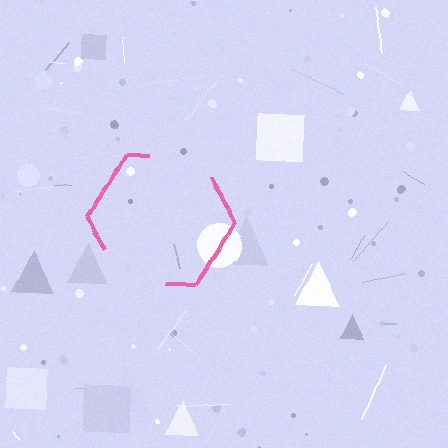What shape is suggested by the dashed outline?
The dashed outline suggests a hexagon.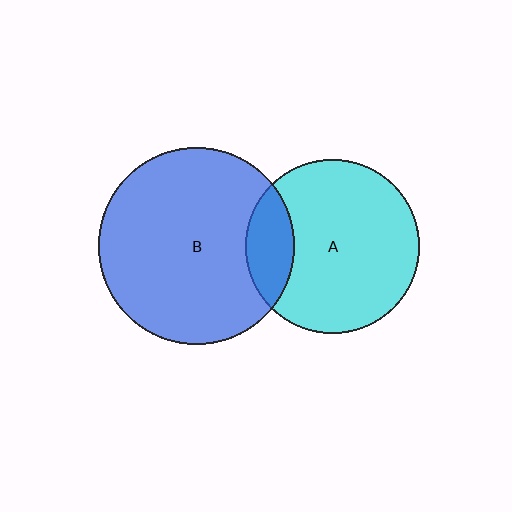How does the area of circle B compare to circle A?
Approximately 1.3 times.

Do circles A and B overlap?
Yes.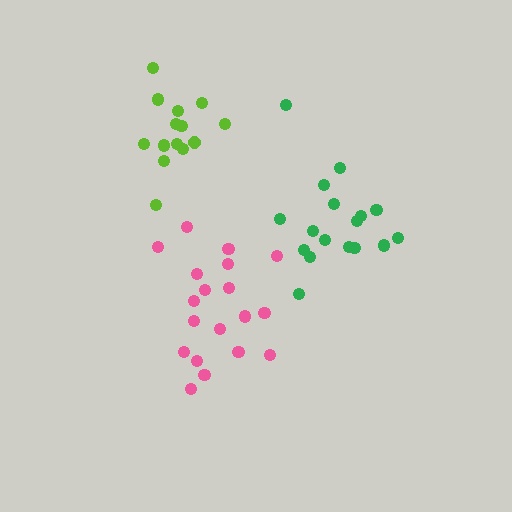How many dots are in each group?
Group 1: 17 dots, Group 2: 14 dots, Group 3: 19 dots (50 total).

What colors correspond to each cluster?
The clusters are colored: green, lime, pink.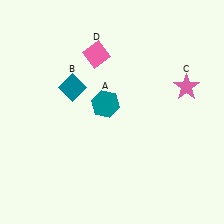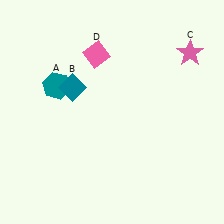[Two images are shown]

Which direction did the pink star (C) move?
The pink star (C) moved up.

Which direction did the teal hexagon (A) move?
The teal hexagon (A) moved left.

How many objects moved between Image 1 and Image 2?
2 objects moved between the two images.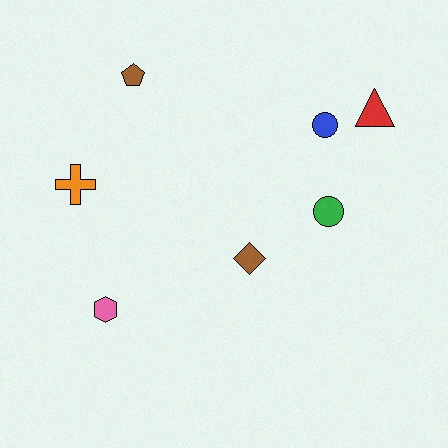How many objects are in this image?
There are 7 objects.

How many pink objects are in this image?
There is 1 pink object.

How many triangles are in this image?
There is 1 triangle.